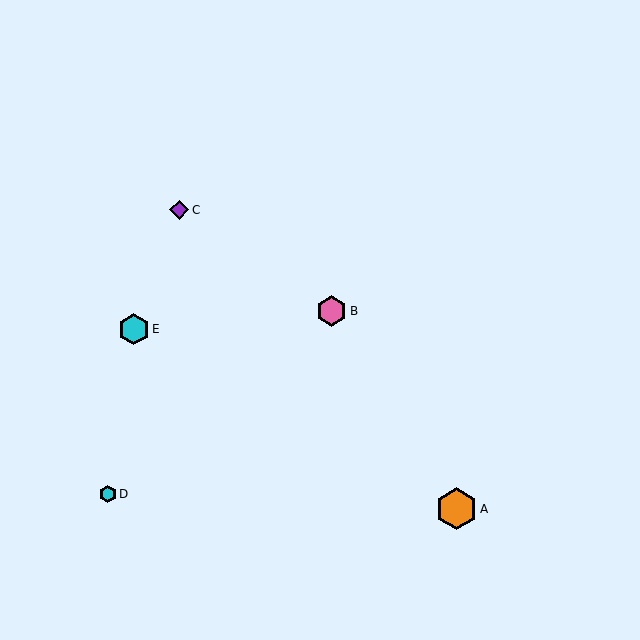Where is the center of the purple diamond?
The center of the purple diamond is at (179, 210).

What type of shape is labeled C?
Shape C is a purple diamond.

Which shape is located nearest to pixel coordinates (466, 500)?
The orange hexagon (labeled A) at (456, 509) is nearest to that location.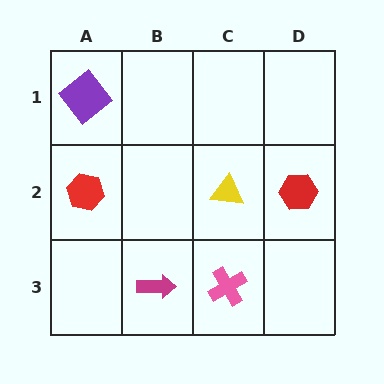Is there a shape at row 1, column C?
No, that cell is empty.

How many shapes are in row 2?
3 shapes.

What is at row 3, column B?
A magenta arrow.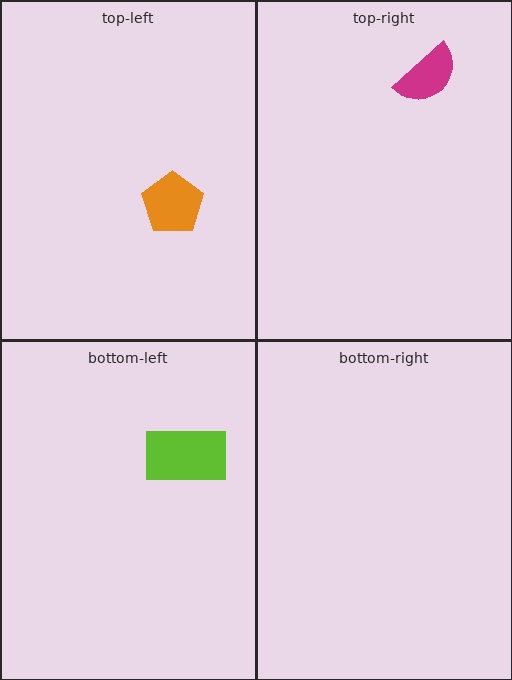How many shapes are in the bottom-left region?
1.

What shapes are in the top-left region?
The orange pentagon.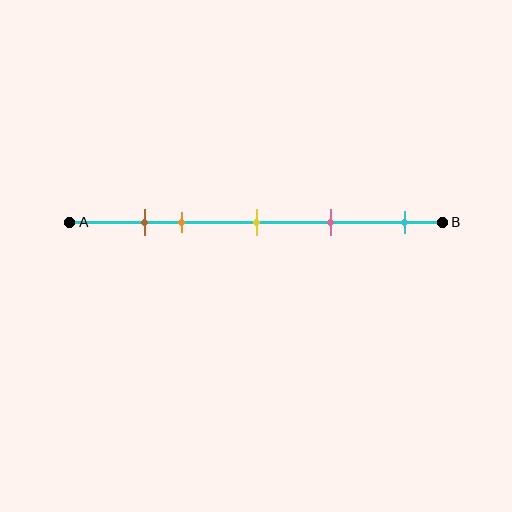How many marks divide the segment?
There are 5 marks dividing the segment.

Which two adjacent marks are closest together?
The brown and orange marks are the closest adjacent pair.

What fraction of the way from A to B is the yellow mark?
The yellow mark is approximately 50% (0.5) of the way from A to B.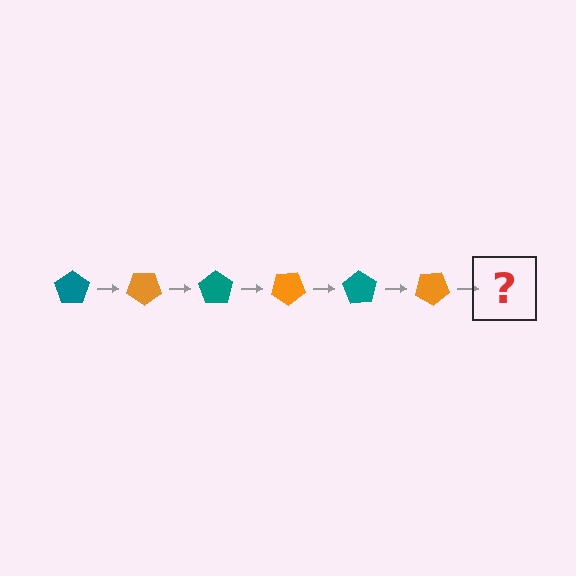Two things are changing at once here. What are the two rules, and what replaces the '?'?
The two rules are that it rotates 35 degrees each step and the color cycles through teal and orange. The '?' should be a teal pentagon, rotated 210 degrees from the start.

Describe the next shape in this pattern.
It should be a teal pentagon, rotated 210 degrees from the start.